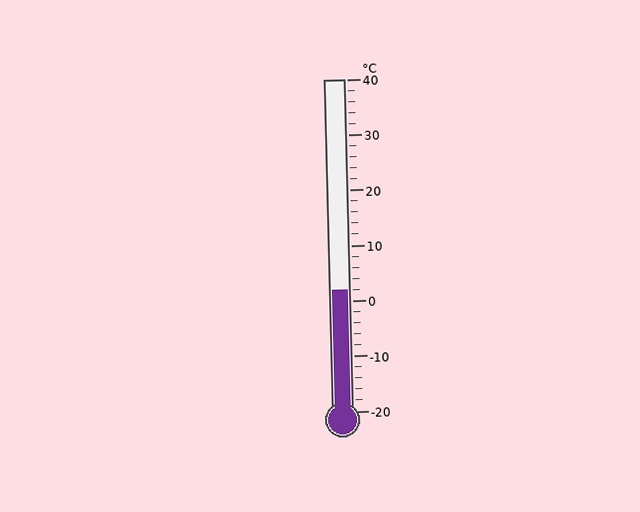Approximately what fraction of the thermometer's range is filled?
The thermometer is filled to approximately 35% of its range.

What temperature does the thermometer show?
The thermometer shows approximately 2°C.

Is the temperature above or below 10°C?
The temperature is below 10°C.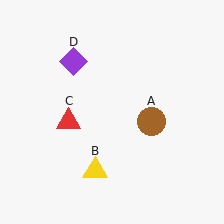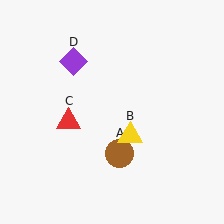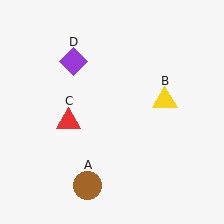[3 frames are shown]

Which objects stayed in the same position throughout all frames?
Red triangle (object C) and purple diamond (object D) remained stationary.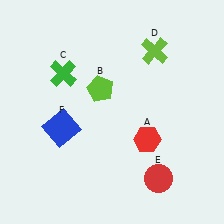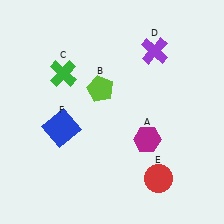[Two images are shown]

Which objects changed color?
A changed from red to magenta. D changed from lime to purple.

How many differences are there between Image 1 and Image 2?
There are 2 differences between the two images.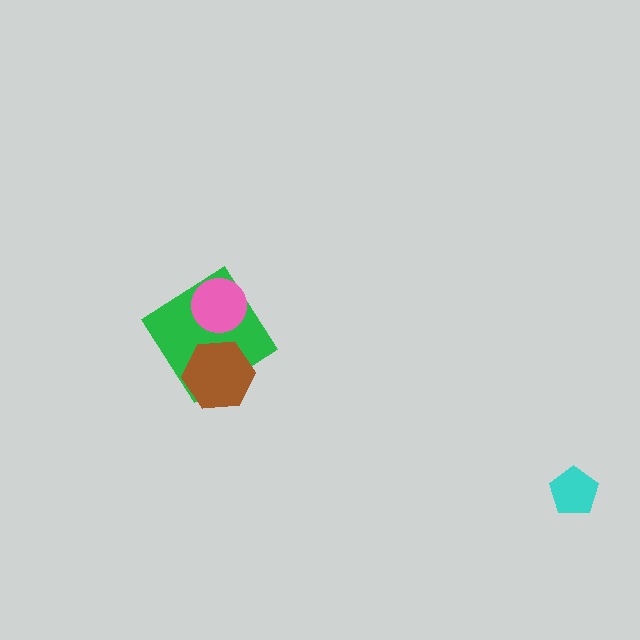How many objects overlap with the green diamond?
2 objects overlap with the green diamond.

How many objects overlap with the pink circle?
1 object overlaps with the pink circle.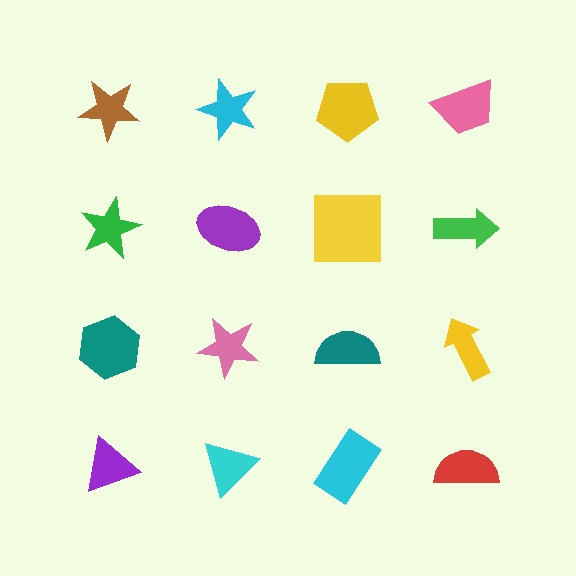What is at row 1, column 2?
A cyan star.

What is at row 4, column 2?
A cyan triangle.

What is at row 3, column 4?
A yellow arrow.